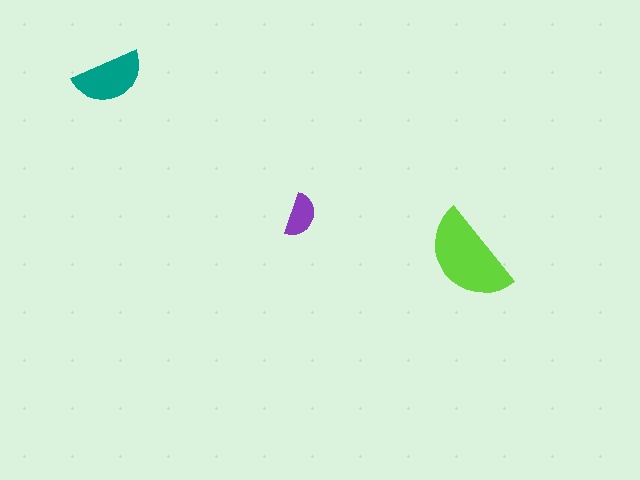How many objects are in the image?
There are 3 objects in the image.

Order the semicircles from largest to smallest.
the lime one, the teal one, the purple one.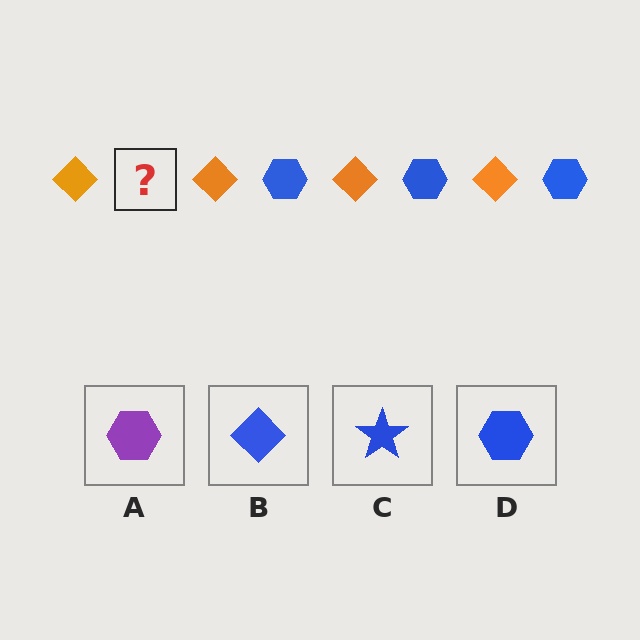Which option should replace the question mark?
Option D.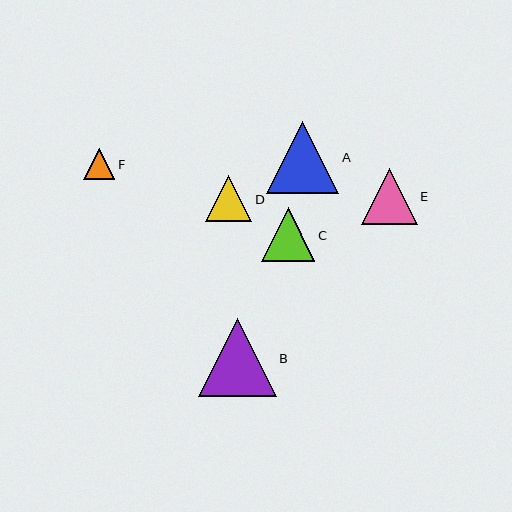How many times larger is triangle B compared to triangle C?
Triangle B is approximately 1.4 times the size of triangle C.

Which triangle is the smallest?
Triangle F is the smallest with a size of approximately 31 pixels.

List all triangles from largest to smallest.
From largest to smallest: B, A, E, C, D, F.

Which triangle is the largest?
Triangle B is the largest with a size of approximately 78 pixels.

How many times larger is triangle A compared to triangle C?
Triangle A is approximately 1.3 times the size of triangle C.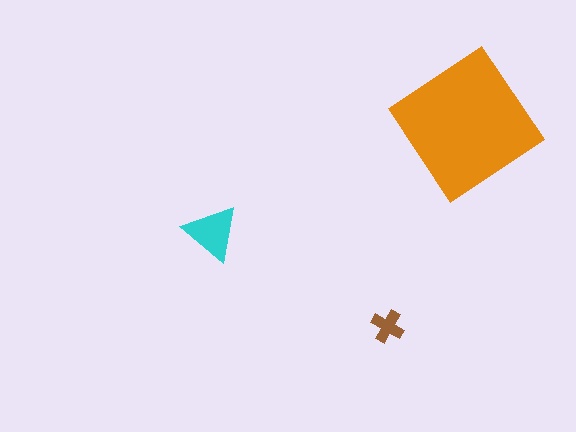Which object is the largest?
The orange diamond.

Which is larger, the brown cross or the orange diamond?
The orange diamond.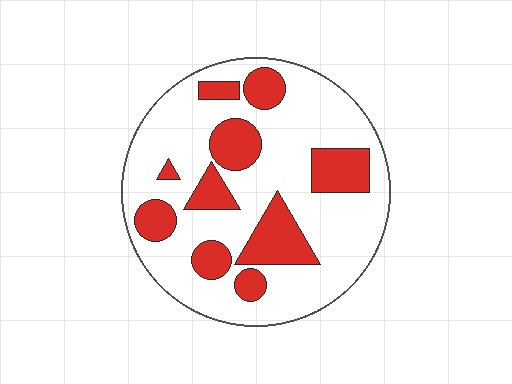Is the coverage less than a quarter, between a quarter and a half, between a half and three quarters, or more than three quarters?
Between a quarter and a half.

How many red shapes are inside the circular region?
10.